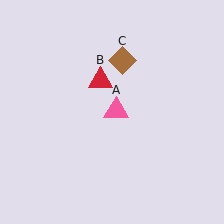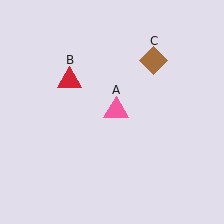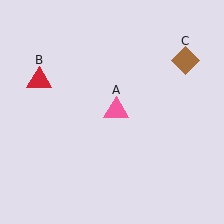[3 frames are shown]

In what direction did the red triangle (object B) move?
The red triangle (object B) moved left.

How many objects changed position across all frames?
2 objects changed position: red triangle (object B), brown diamond (object C).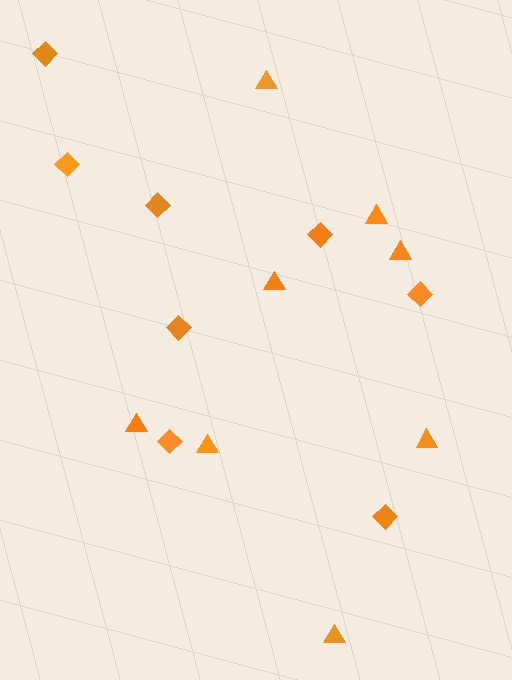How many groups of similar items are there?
There are 2 groups: one group of diamonds (8) and one group of triangles (8).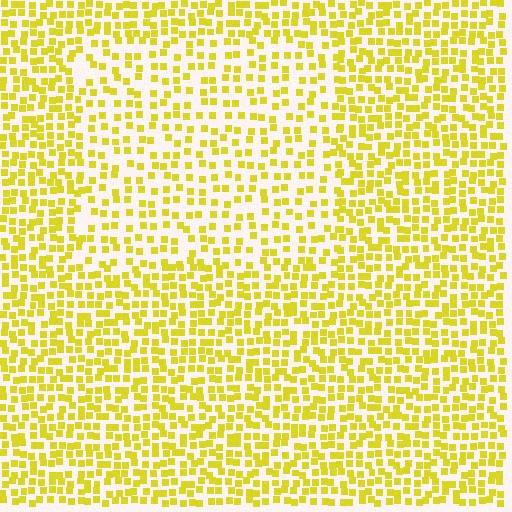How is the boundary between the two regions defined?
The boundary is defined by a change in element density (approximately 1.7x ratio). All elements are the same color, size, and shape.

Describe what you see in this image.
The image contains small yellow elements arranged at two different densities. A rectangle-shaped region is visible where the elements are less densely packed than the surrounding area.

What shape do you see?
I see a rectangle.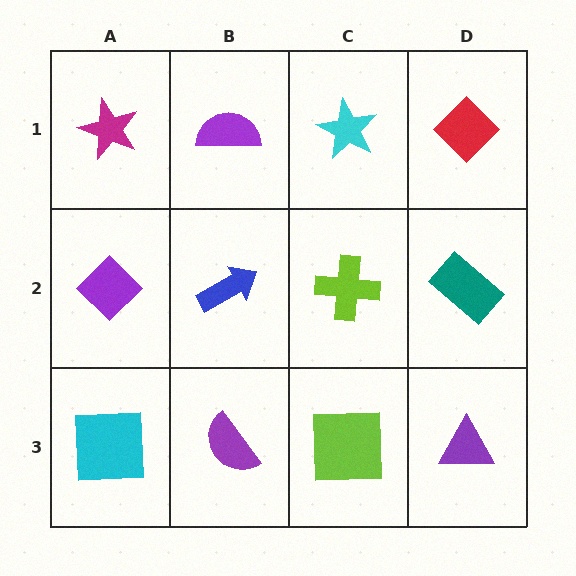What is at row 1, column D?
A red diamond.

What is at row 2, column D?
A teal rectangle.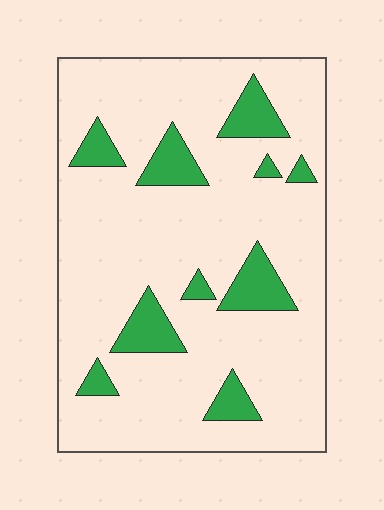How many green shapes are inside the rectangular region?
10.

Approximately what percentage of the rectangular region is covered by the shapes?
Approximately 15%.